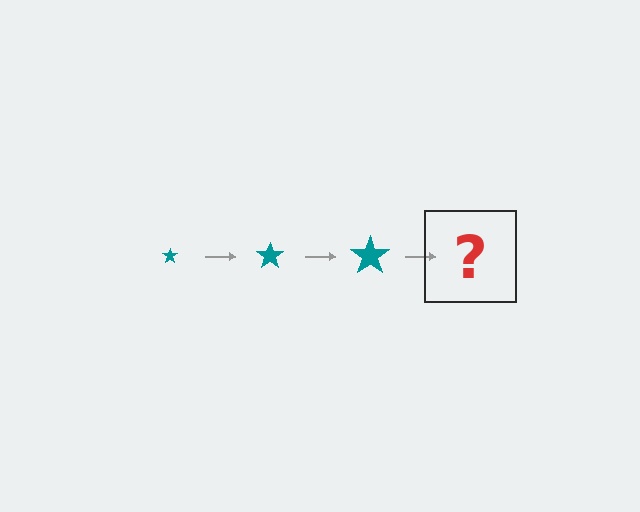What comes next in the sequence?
The next element should be a teal star, larger than the previous one.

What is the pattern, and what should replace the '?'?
The pattern is that the star gets progressively larger each step. The '?' should be a teal star, larger than the previous one.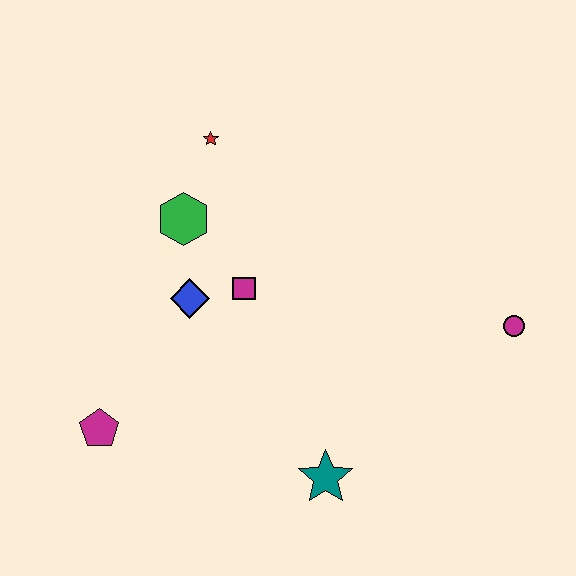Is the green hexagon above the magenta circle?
Yes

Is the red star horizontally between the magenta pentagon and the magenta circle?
Yes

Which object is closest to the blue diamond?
The magenta square is closest to the blue diamond.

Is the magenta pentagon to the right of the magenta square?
No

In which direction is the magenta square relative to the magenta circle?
The magenta square is to the left of the magenta circle.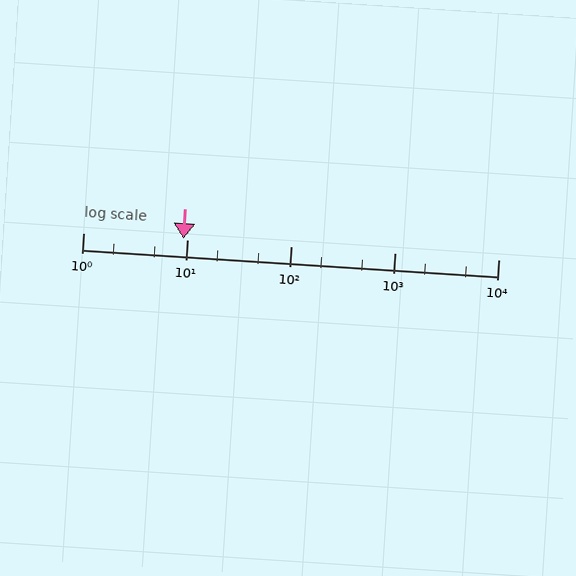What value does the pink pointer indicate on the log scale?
The pointer indicates approximately 9.2.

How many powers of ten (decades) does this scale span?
The scale spans 4 decades, from 1 to 10000.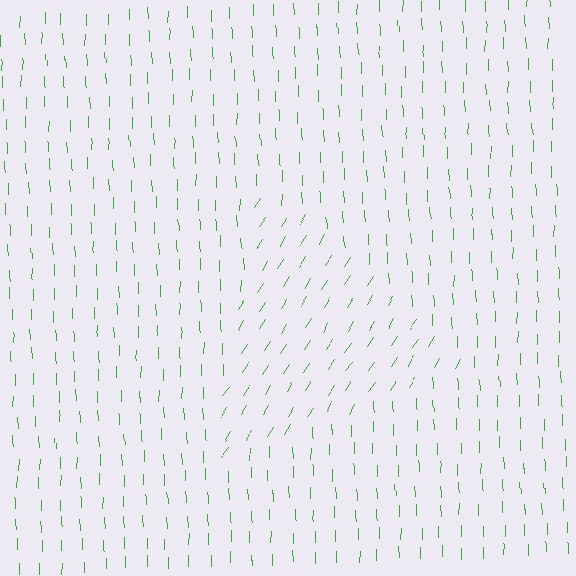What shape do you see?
I see a triangle.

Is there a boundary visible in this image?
Yes, there is a texture boundary formed by a change in line orientation.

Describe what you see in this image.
The image is filled with small green line segments. A triangle region in the image has lines oriented differently from the surrounding lines, creating a visible texture boundary.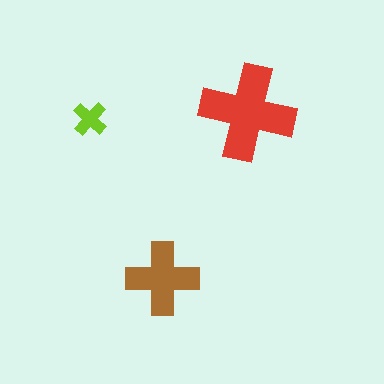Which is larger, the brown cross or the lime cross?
The brown one.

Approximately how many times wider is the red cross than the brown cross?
About 1.5 times wider.